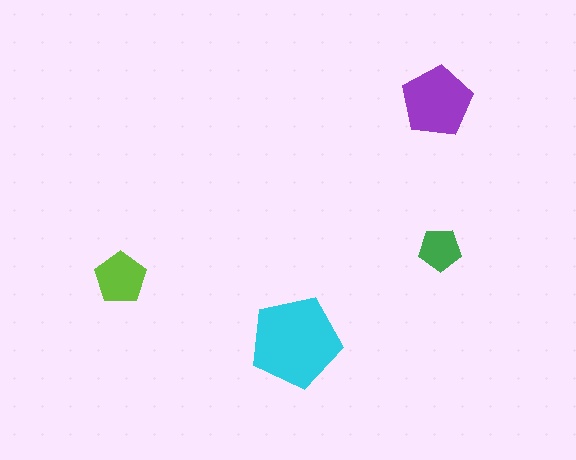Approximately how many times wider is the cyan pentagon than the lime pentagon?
About 2 times wider.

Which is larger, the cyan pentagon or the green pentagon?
The cyan one.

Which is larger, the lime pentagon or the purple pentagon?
The purple one.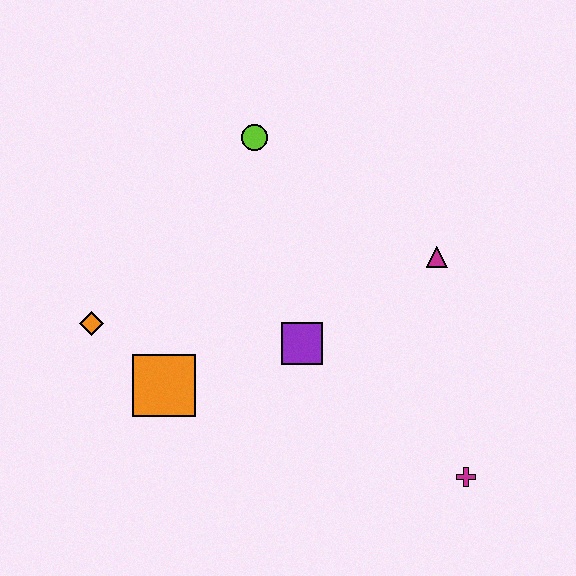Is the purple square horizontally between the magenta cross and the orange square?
Yes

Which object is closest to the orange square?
The orange diamond is closest to the orange square.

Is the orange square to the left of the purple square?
Yes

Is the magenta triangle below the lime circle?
Yes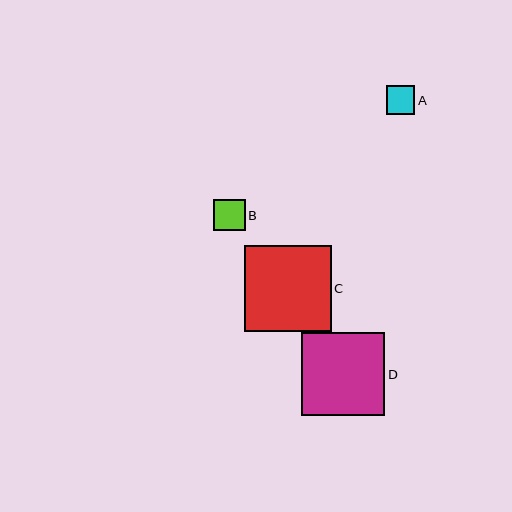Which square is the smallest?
Square A is the smallest with a size of approximately 28 pixels.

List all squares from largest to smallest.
From largest to smallest: C, D, B, A.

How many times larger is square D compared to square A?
Square D is approximately 2.9 times the size of square A.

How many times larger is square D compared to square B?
Square D is approximately 2.7 times the size of square B.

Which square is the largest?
Square C is the largest with a size of approximately 86 pixels.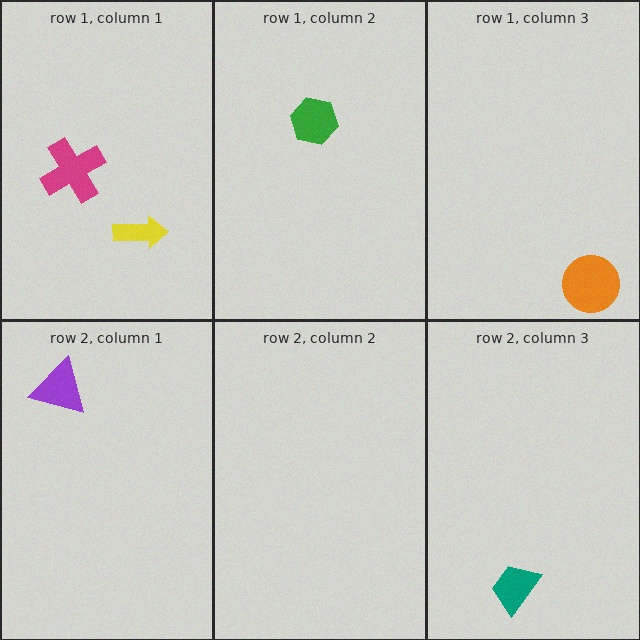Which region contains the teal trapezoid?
The row 2, column 3 region.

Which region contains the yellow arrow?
The row 1, column 1 region.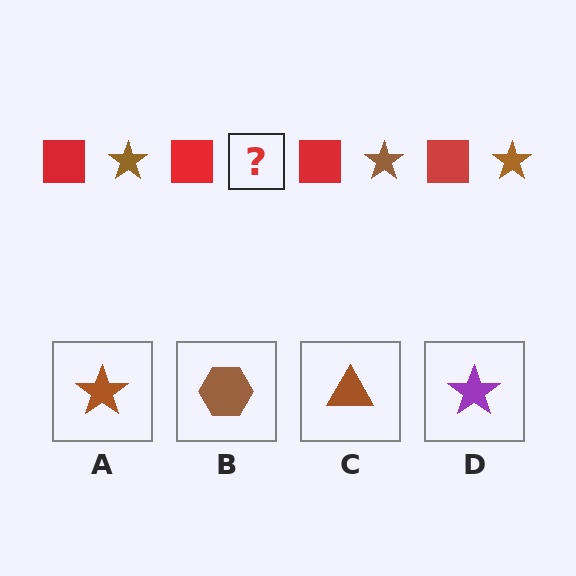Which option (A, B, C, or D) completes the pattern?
A.